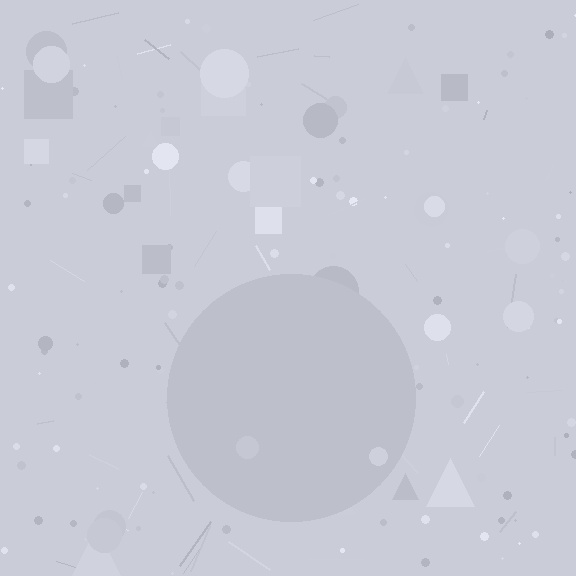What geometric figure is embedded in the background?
A circle is embedded in the background.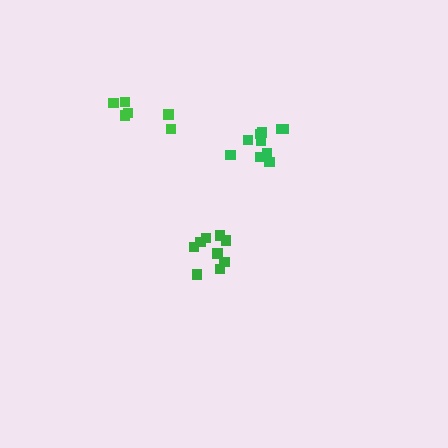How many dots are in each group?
Group 1: 6 dots, Group 2: 9 dots, Group 3: 10 dots (25 total).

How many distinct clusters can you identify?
There are 3 distinct clusters.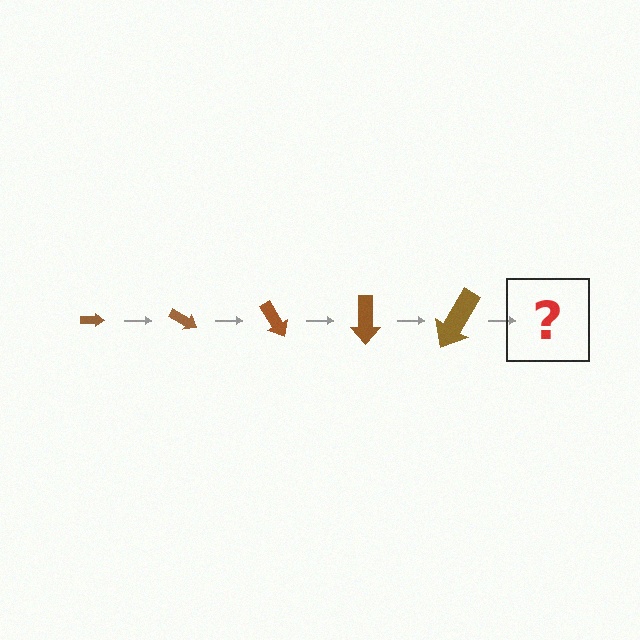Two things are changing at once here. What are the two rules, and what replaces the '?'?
The two rules are that the arrow grows larger each step and it rotates 30 degrees each step. The '?' should be an arrow, larger than the previous one and rotated 150 degrees from the start.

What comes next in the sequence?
The next element should be an arrow, larger than the previous one and rotated 150 degrees from the start.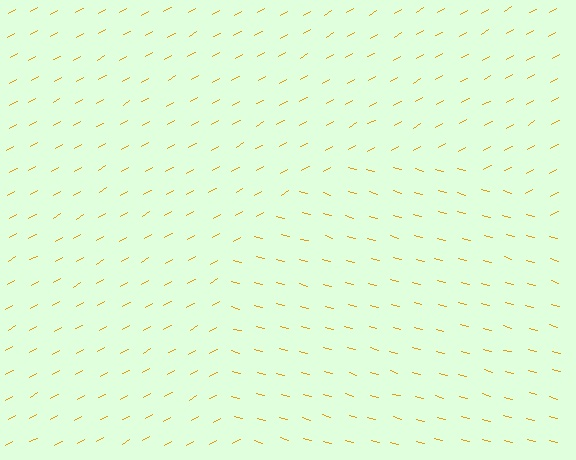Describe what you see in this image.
The image is filled with small orange line segments. A circle region in the image has lines oriented differently from the surrounding lines, creating a visible texture boundary.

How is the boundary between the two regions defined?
The boundary is defined purely by a change in line orientation (approximately 45 degrees difference). All lines are the same color and thickness.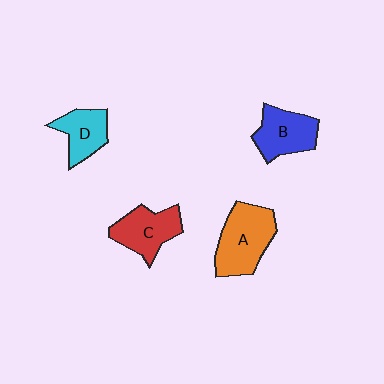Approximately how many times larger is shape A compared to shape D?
Approximately 1.6 times.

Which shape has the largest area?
Shape A (orange).